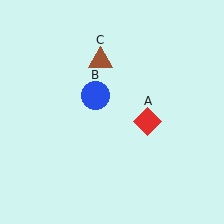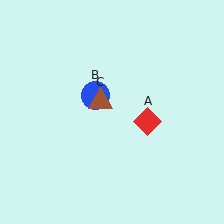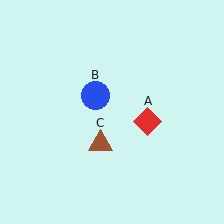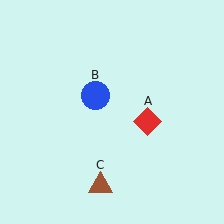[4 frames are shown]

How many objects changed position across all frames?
1 object changed position: brown triangle (object C).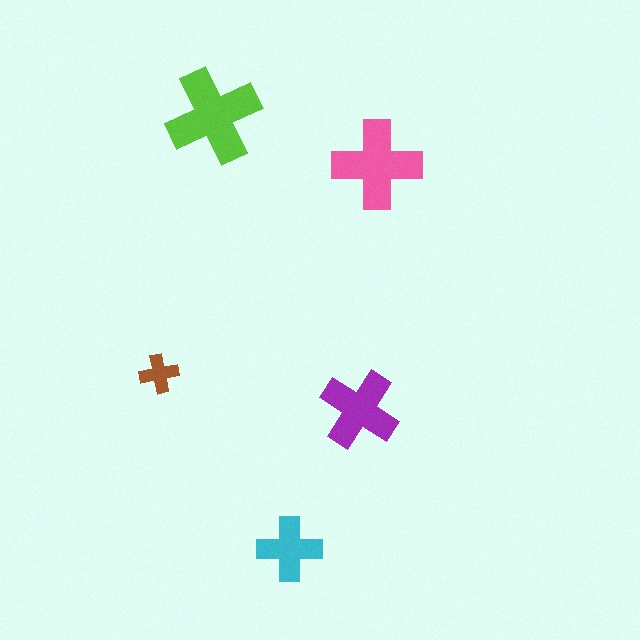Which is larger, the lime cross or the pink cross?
The lime one.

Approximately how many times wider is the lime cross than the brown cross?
About 2.5 times wider.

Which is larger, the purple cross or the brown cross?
The purple one.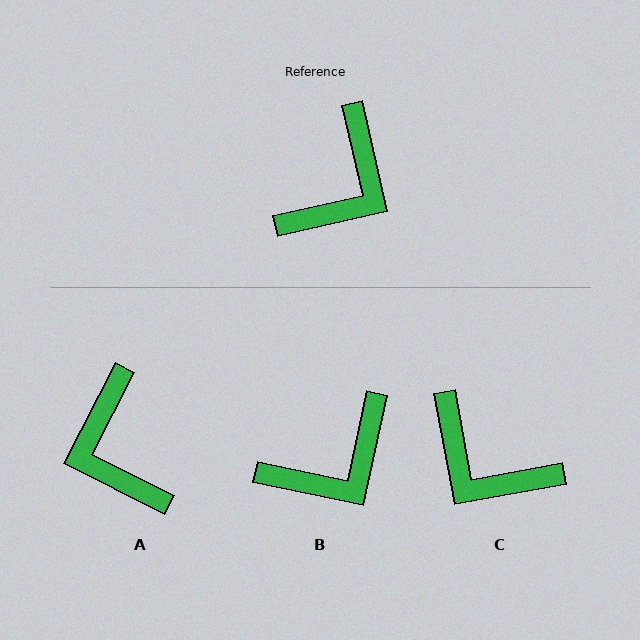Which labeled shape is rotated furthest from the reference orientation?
A, about 130 degrees away.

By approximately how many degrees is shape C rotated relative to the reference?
Approximately 92 degrees clockwise.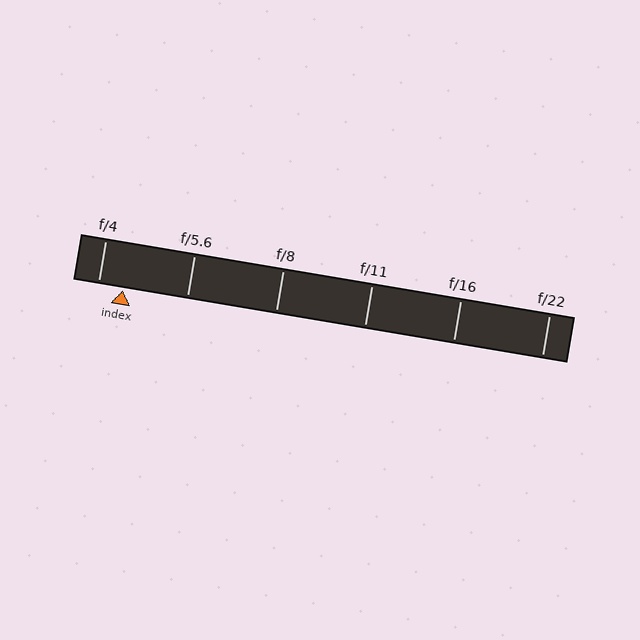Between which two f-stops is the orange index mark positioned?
The index mark is between f/4 and f/5.6.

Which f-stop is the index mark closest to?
The index mark is closest to f/4.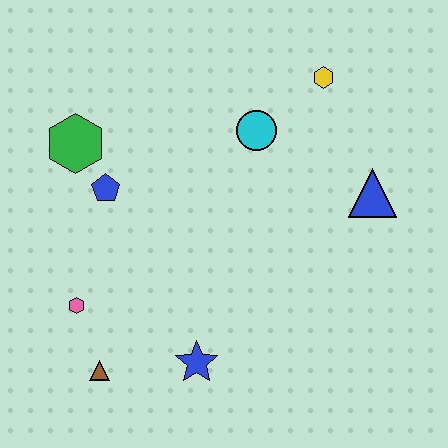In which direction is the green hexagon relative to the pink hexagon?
The green hexagon is above the pink hexagon.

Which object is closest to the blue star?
The brown triangle is closest to the blue star.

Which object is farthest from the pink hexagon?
The yellow hexagon is farthest from the pink hexagon.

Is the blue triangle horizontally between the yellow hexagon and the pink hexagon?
No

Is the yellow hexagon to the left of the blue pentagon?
No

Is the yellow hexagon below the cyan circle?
No